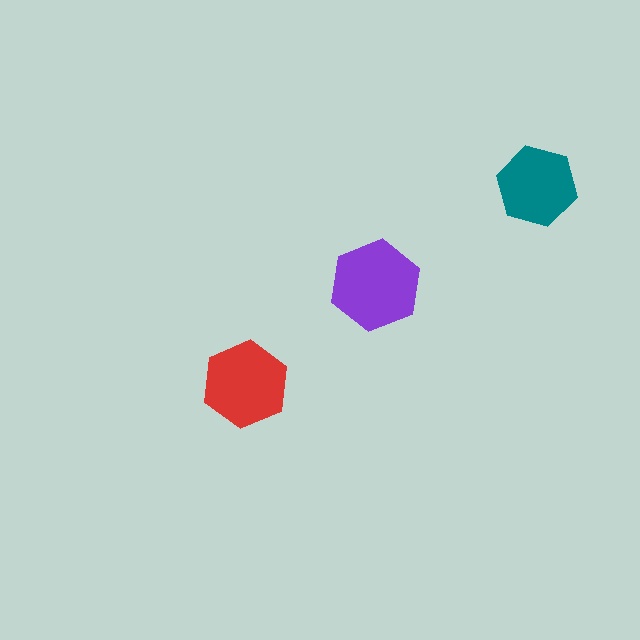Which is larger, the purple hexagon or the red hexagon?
The purple one.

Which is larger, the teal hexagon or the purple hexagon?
The purple one.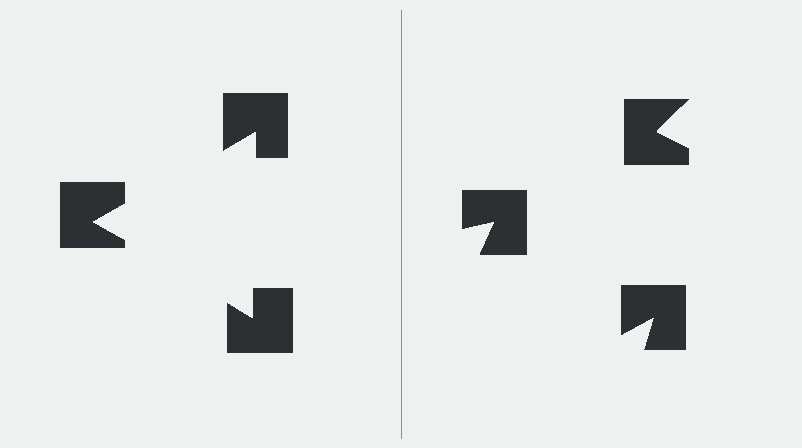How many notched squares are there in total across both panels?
6 — 3 on each side.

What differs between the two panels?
The notched squares are positioned identically on both sides; only the wedge orientations differ. On the left they align to a triangle; on the right they are misaligned.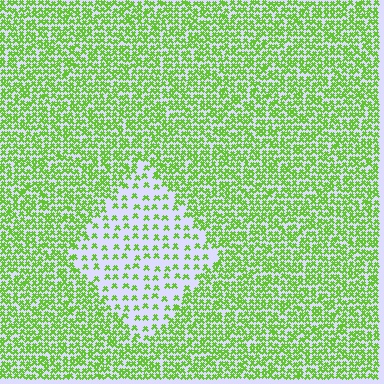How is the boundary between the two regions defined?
The boundary is defined by a change in element density (approximately 2.6x ratio). All elements are the same color, size, and shape.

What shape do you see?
I see a diamond.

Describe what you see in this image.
The image contains small lime elements arranged at two different densities. A diamond-shaped region is visible where the elements are less densely packed than the surrounding area.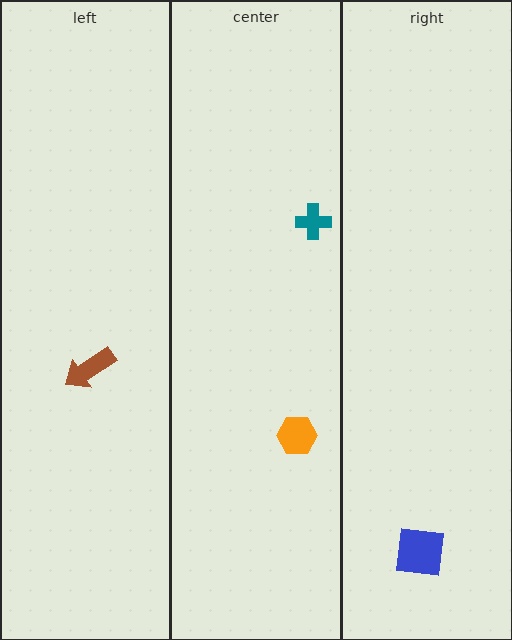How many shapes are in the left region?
1.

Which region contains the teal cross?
The center region.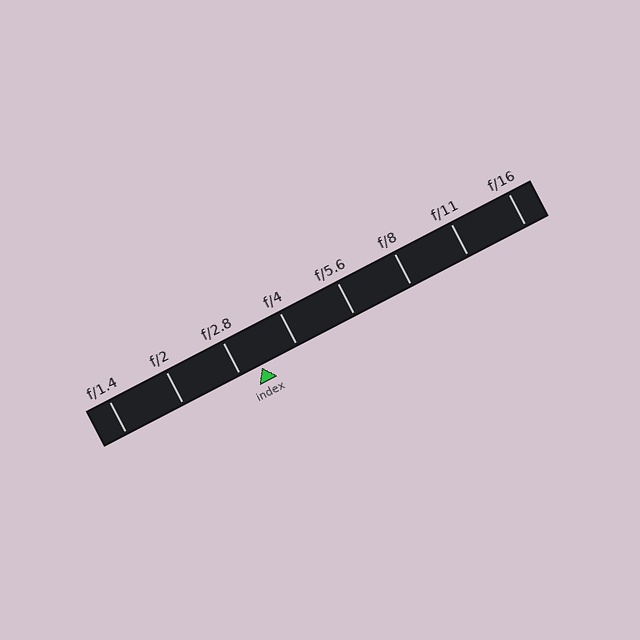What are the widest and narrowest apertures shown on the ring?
The widest aperture shown is f/1.4 and the narrowest is f/16.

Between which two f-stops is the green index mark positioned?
The index mark is between f/2.8 and f/4.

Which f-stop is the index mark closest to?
The index mark is closest to f/2.8.